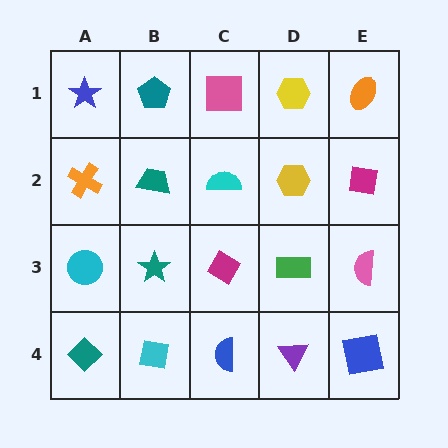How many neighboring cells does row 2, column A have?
3.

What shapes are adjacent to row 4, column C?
A magenta diamond (row 3, column C), a cyan square (row 4, column B), a purple triangle (row 4, column D).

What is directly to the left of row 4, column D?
A blue semicircle.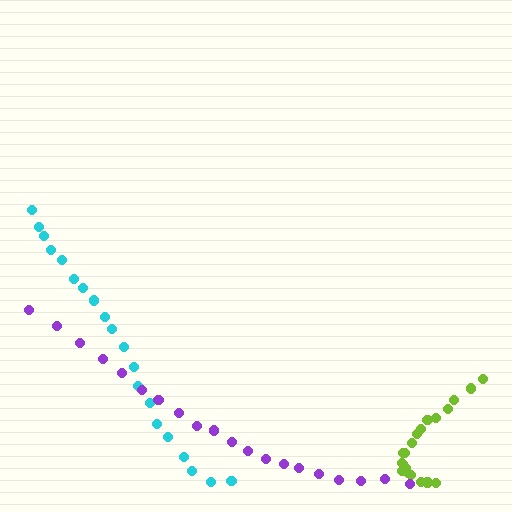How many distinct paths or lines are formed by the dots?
There are 3 distinct paths.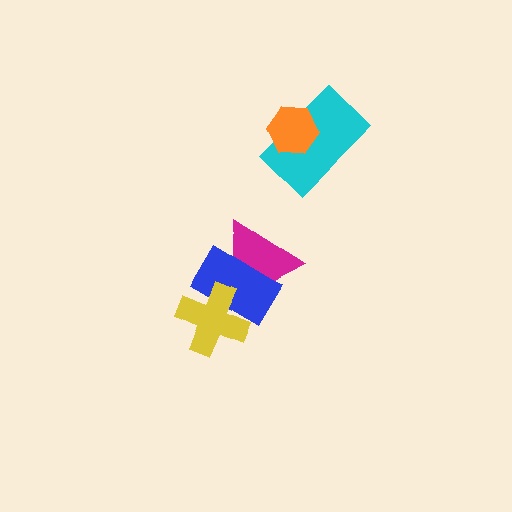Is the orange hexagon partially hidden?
No, no other shape covers it.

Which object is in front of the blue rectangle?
The yellow cross is in front of the blue rectangle.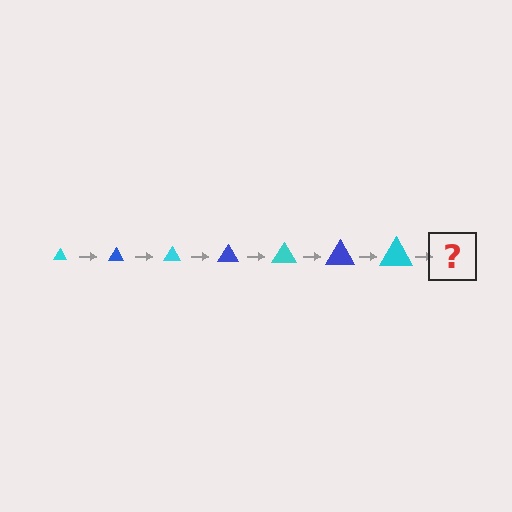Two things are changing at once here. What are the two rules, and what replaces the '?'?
The two rules are that the triangle grows larger each step and the color cycles through cyan and blue. The '?' should be a blue triangle, larger than the previous one.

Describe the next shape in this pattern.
It should be a blue triangle, larger than the previous one.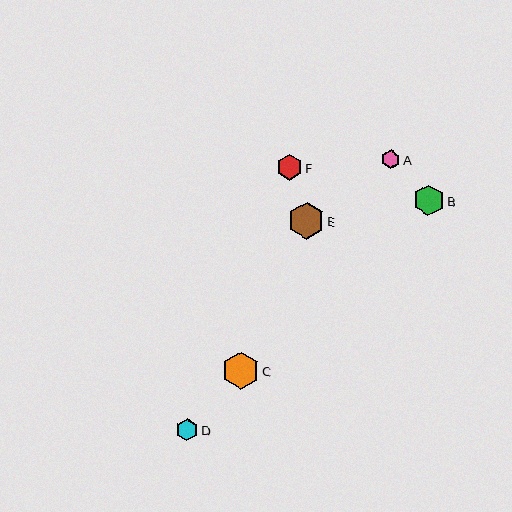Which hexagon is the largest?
Hexagon C is the largest with a size of approximately 37 pixels.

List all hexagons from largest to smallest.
From largest to smallest: C, E, B, F, D, A.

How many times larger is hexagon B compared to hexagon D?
Hexagon B is approximately 1.4 times the size of hexagon D.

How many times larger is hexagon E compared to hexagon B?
Hexagon E is approximately 1.2 times the size of hexagon B.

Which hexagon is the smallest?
Hexagon A is the smallest with a size of approximately 19 pixels.